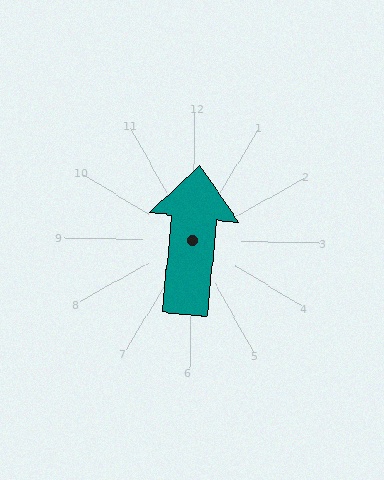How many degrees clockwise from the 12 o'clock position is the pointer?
Approximately 5 degrees.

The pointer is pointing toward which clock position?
Roughly 12 o'clock.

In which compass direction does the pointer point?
North.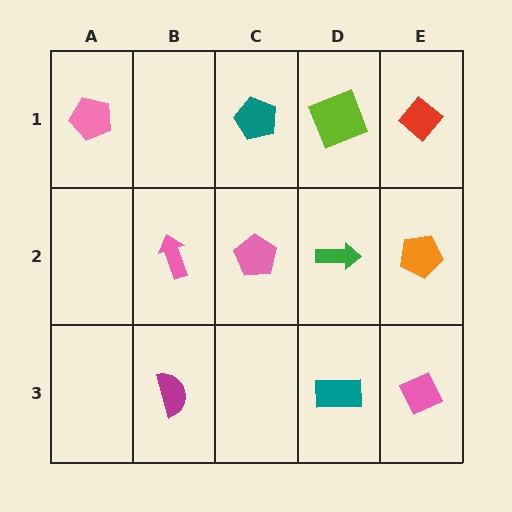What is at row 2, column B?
A pink arrow.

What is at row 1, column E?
A red diamond.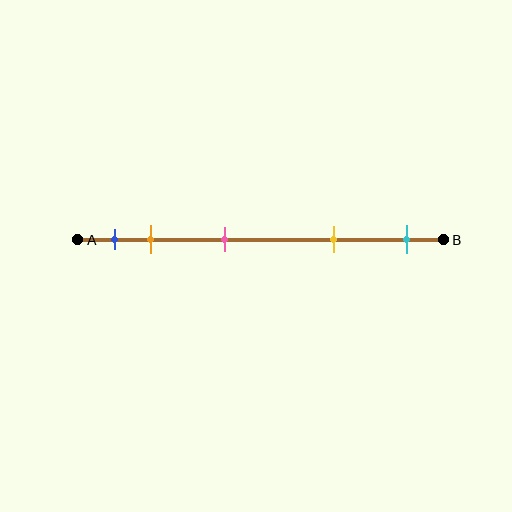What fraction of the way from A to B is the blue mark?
The blue mark is approximately 10% (0.1) of the way from A to B.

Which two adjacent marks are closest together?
The blue and orange marks are the closest adjacent pair.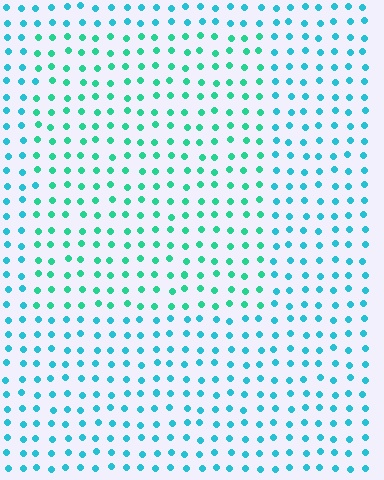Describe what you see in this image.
The image is filled with small cyan elements in a uniform arrangement. A rectangle-shaped region is visible where the elements are tinted to a slightly different hue, forming a subtle color boundary.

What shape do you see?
I see a rectangle.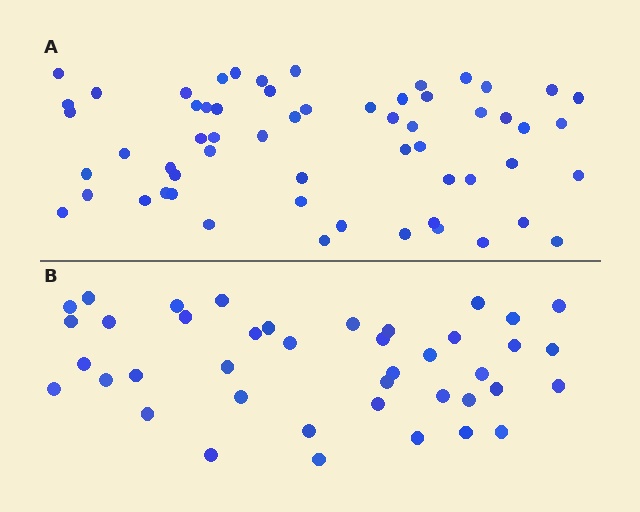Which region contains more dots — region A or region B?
Region A (the top region) has more dots.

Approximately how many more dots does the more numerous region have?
Region A has approximately 20 more dots than region B.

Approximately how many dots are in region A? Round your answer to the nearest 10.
About 60 dots. (The exact count is 59, which rounds to 60.)